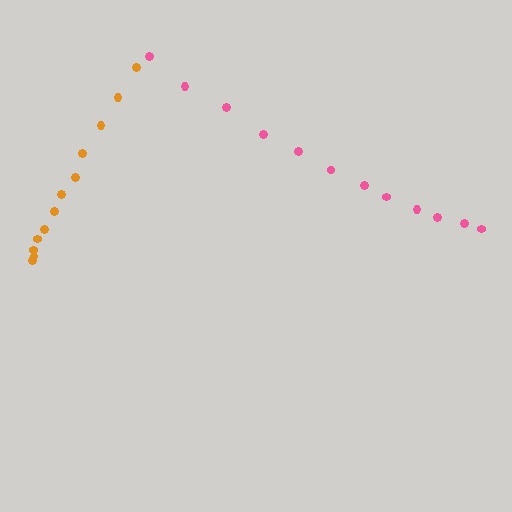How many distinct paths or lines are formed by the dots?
There are 2 distinct paths.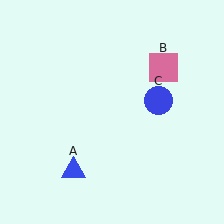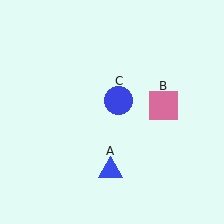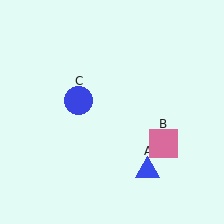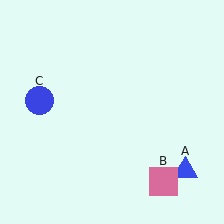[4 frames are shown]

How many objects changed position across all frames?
3 objects changed position: blue triangle (object A), pink square (object B), blue circle (object C).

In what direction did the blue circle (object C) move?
The blue circle (object C) moved left.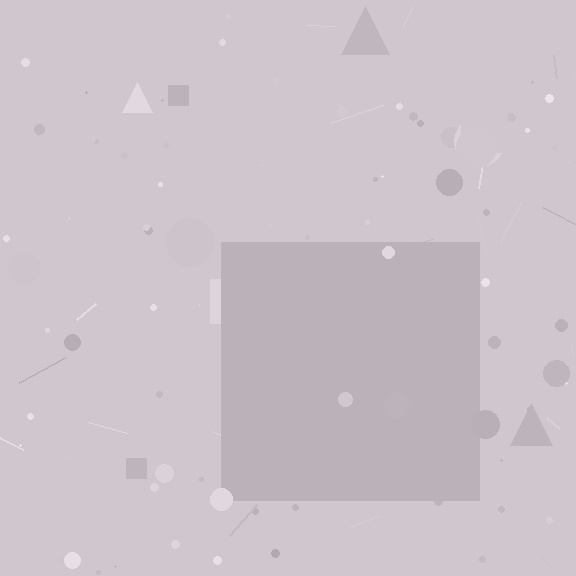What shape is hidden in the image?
A square is hidden in the image.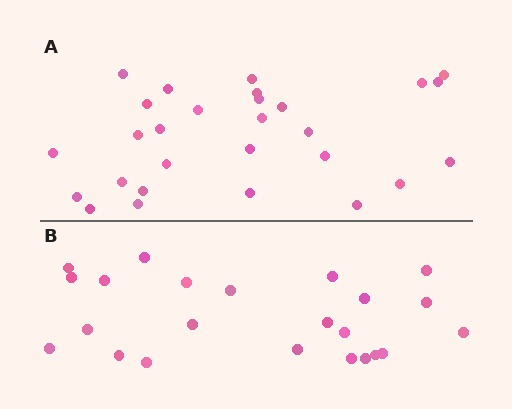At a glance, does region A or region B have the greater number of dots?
Region A (the top region) has more dots.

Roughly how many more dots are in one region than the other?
Region A has about 5 more dots than region B.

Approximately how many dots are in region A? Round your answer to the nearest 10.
About 30 dots. (The exact count is 28, which rounds to 30.)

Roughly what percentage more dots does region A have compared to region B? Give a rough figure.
About 20% more.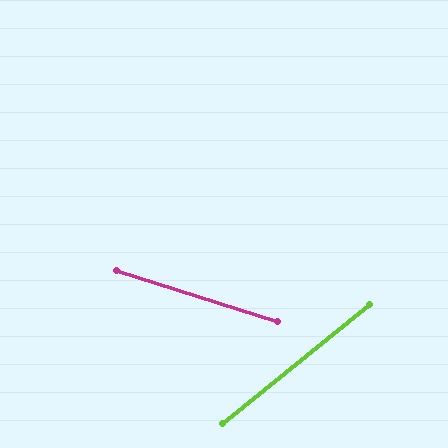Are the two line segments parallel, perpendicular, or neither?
Neither parallel nor perpendicular — they differ by about 57°.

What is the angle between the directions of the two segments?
Approximately 57 degrees.